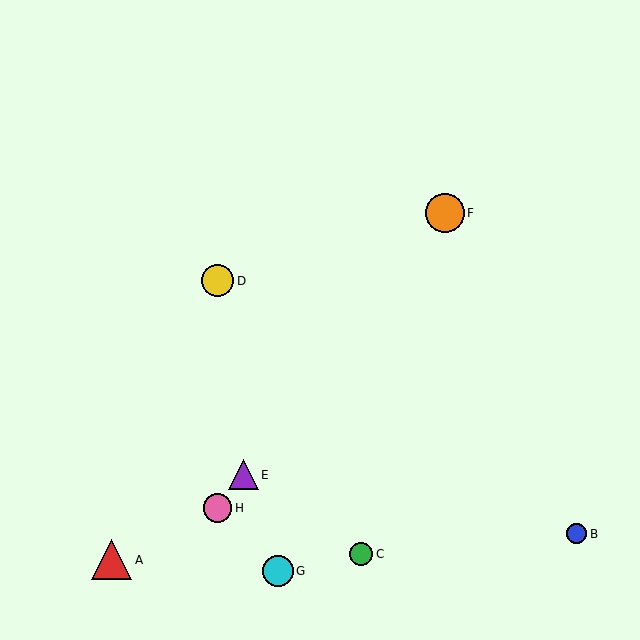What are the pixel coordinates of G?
Object G is at (278, 571).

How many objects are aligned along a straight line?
3 objects (E, F, H) are aligned along a straight line.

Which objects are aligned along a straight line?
Objects E, F, H are aligned along a straight line.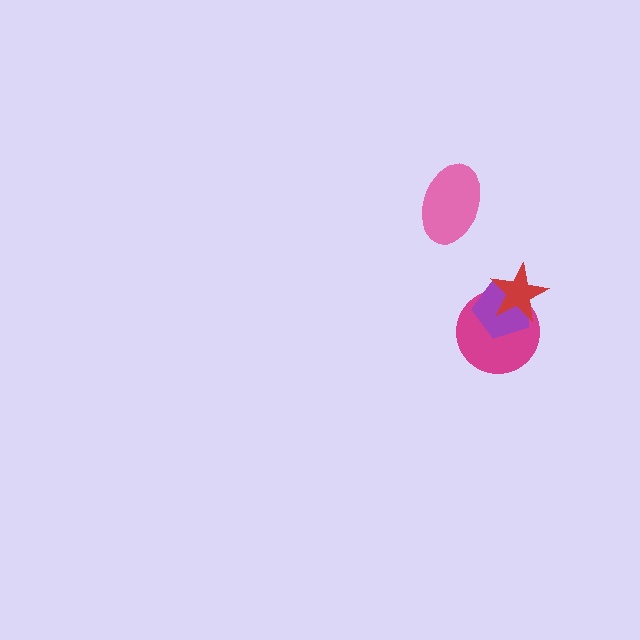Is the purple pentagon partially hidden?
Yes, it is partially covered by another shape.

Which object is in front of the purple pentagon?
The red star is in front of the purple pentagon.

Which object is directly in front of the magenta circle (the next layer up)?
The purple pentagon is directly in front of the magenta circle.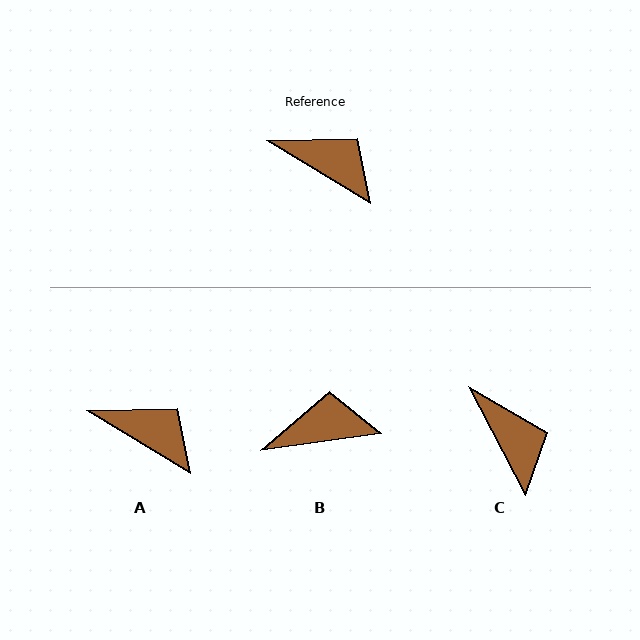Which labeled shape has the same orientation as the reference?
A.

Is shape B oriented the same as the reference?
No, it is off by about 39 degrees.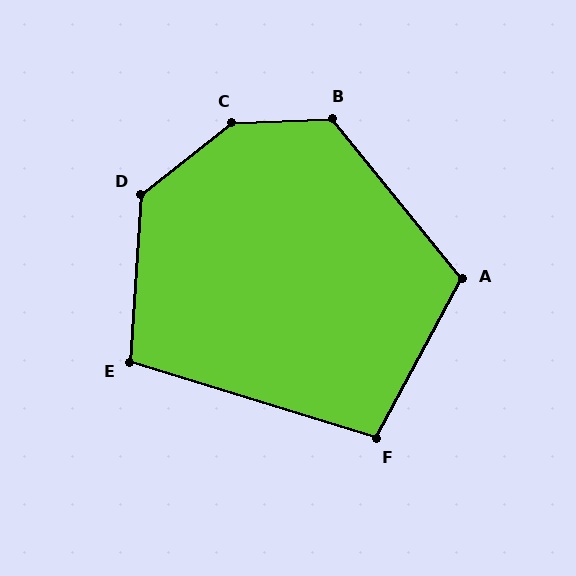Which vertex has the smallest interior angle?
F, at approximately 101 degrees.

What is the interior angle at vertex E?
Approximately 104 degrees (obtuse).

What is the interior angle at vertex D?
Approximately 132 degrees (obtuse).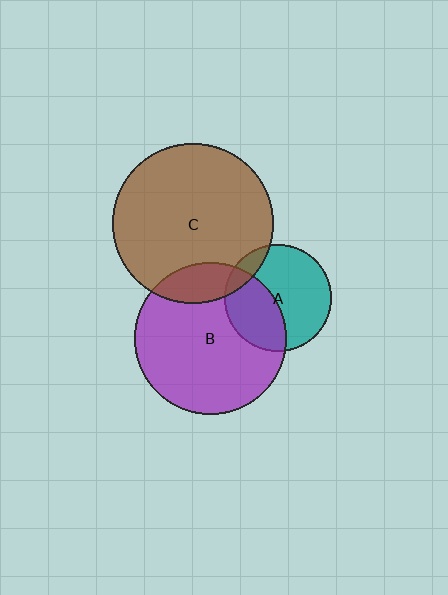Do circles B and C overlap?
Yes.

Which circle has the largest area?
Circle C (brown).